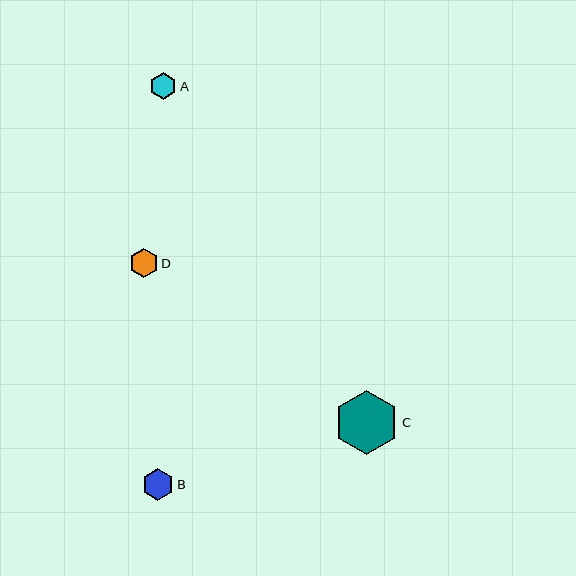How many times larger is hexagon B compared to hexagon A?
Hexagon B is approximately 1.2 times the size of hexagon A.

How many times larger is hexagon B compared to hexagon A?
Hexagon B is approximately 1.2 times the size of hexagon A.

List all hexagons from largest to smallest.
From largest to smallest: C, B, D, A.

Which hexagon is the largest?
Hexagon C is the largest with a size of approximately 64 pixels.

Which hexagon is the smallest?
Hexagon A is the smallest with a size of approximately 27 pixels.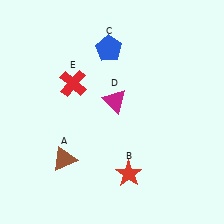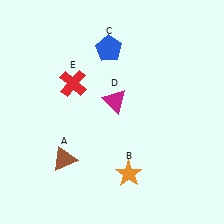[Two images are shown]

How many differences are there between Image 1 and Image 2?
There is 1 difference between the two images.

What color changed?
The star (B) changed from red in Image 1 to orange in Image 2.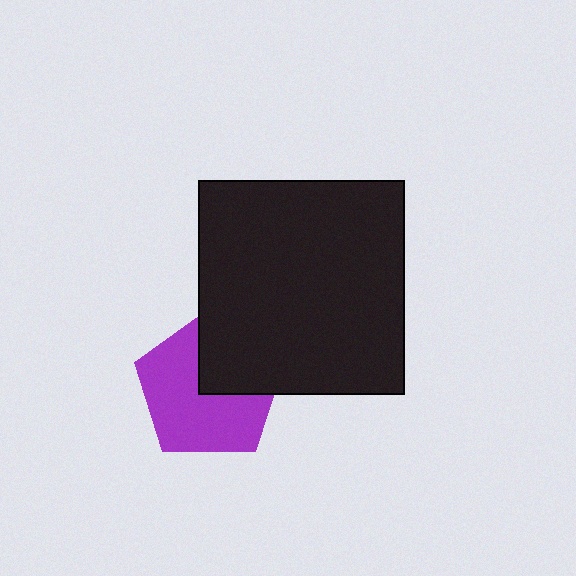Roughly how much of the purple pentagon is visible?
About half of it is visible (roughly 64%).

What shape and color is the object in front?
The object in front is a black rectangle.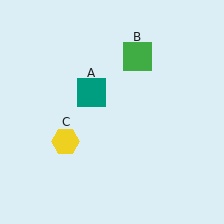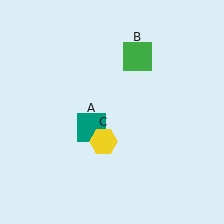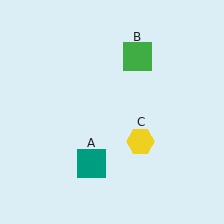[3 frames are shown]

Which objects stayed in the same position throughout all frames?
Green square (object B) remained stationary.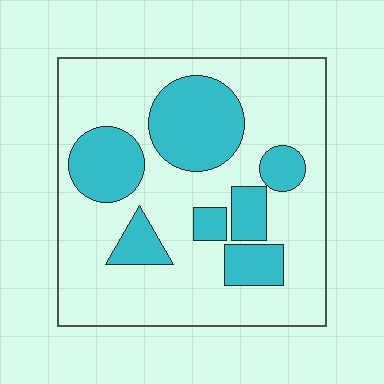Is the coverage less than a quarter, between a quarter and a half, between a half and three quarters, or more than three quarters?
Between a quarter and a half.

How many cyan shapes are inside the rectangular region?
7.